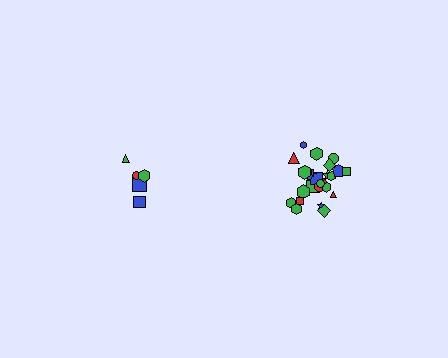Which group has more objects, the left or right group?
The right group.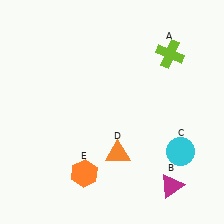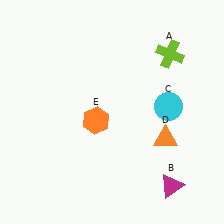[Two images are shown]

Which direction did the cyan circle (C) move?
The cyan circle (C) moved up.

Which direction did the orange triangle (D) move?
The orange triangle (D) moved right.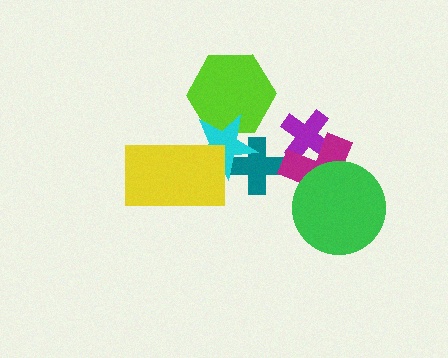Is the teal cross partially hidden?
Yes, it is partially covered by another shape.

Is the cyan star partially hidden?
Yes, it is partially covered by another shape.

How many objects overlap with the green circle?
1 object overlaps with the green circle.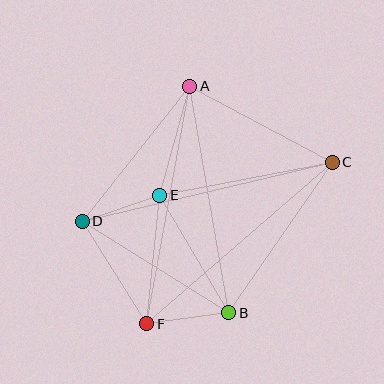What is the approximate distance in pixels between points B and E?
The distance between B and E is approximately 137 pixels.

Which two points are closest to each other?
Points D and E are closest to each other.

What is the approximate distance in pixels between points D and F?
The distance between D and F is approximately 121 pixels.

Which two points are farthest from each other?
Points C and D are farthest from each other.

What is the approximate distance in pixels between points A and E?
The distance between A and E is approximately 113 pixels.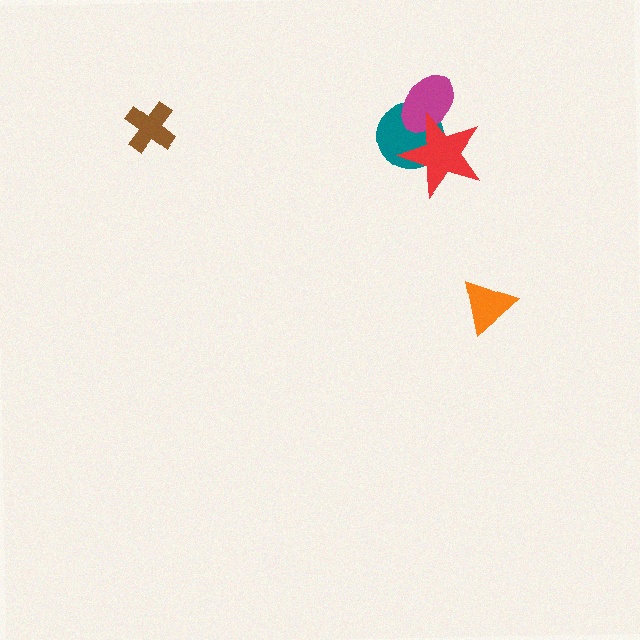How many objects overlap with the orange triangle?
0 objects overlap with the orange triangle.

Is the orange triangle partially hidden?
No, no other shape covers it.